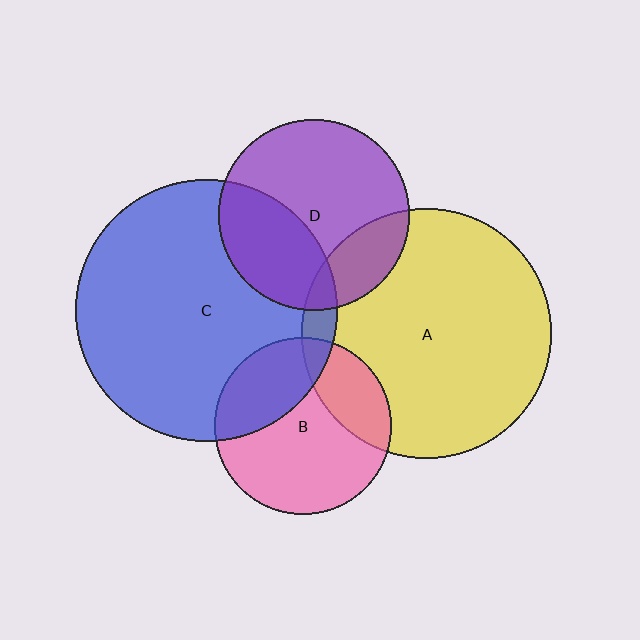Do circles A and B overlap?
Yes.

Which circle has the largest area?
Circle C (blue).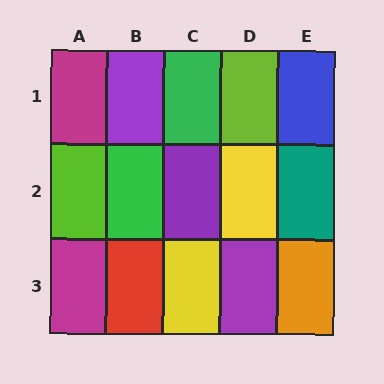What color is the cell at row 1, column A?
Magenta.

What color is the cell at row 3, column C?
Yellow.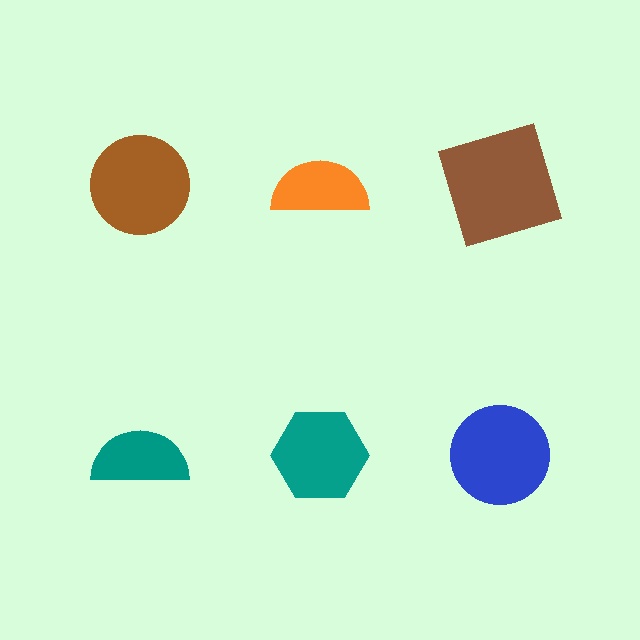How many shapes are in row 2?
3 shapes.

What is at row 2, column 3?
A blue circle.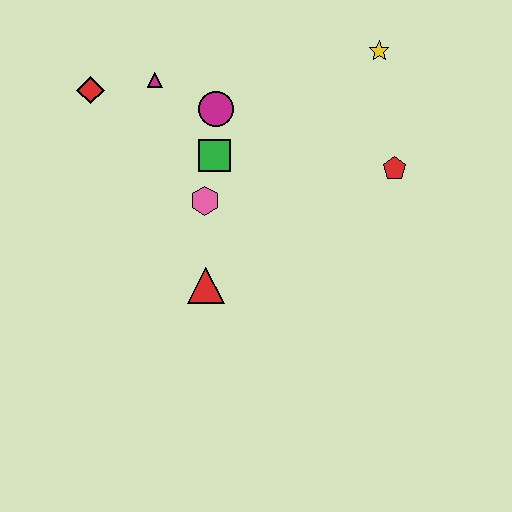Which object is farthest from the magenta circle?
The red pentagon is farthest from the magenta circle.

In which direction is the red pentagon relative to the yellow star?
The red pentagon is below the yellow star.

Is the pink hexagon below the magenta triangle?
Yes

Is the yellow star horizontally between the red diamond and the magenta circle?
No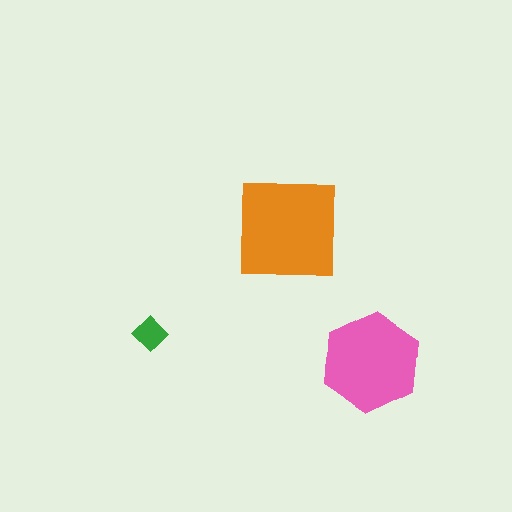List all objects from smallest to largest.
The green diamond, the pink hexagon, the orange square.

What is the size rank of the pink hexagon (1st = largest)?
2nd.